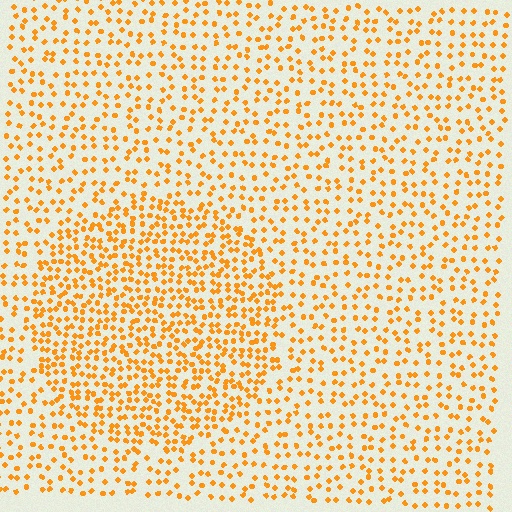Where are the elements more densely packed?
The elements are more densely packed inside the circle boundary.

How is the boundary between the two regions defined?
The boundary is defined by a change in element density (approximately 1.8x ratio). All elements are the same color, size, and shape.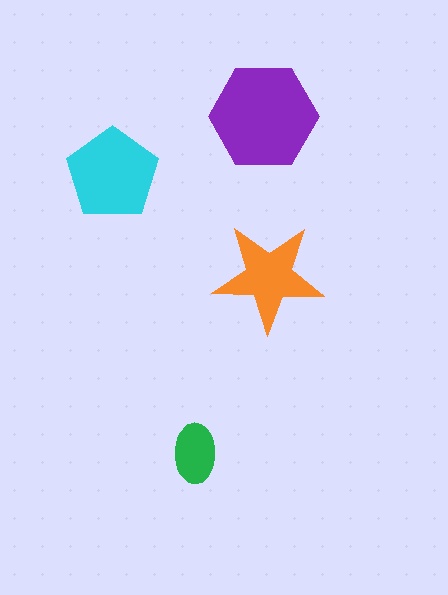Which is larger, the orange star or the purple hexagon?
The purple hexagon.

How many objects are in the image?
There are 4 objects in the image.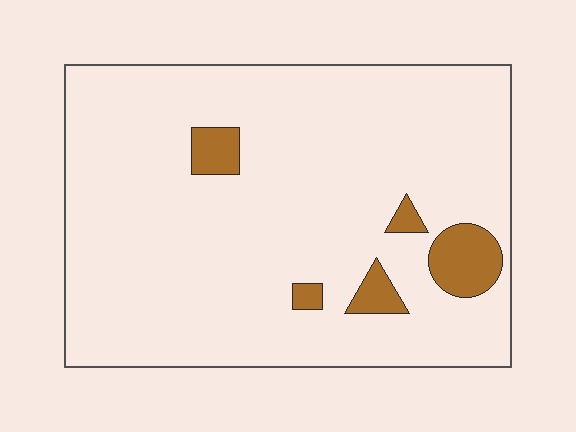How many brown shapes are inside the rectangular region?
5.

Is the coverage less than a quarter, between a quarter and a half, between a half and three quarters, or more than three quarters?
Less than a quarter.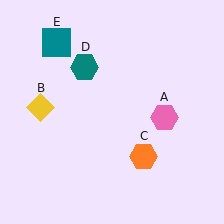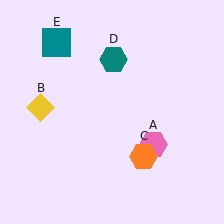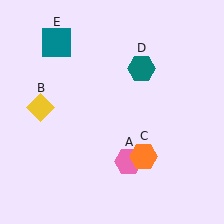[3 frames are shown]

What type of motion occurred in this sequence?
The pink hexagon (object A), teal hexagon (object D) rotated clockwise around the center of the scene.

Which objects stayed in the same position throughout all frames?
Yellow diamond (object B) and orange hexagon (object C) and teal square (object E) remained stationary.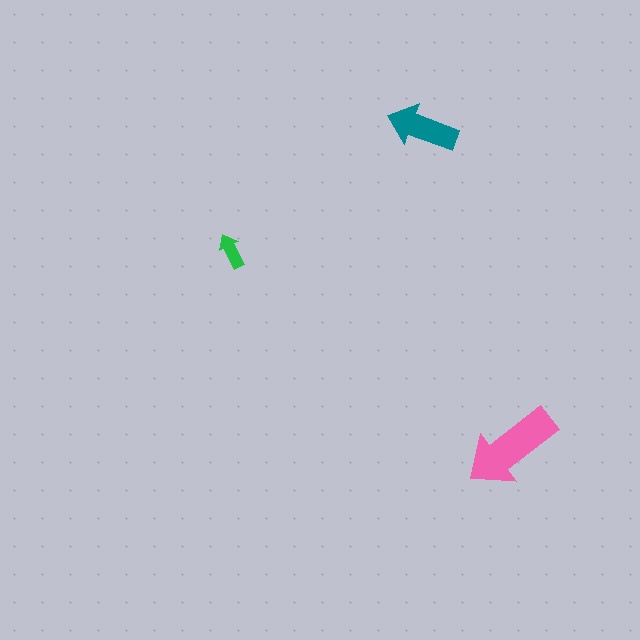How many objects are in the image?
There are 3 objects in the image.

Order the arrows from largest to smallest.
the pink one, the teal one, the green one.